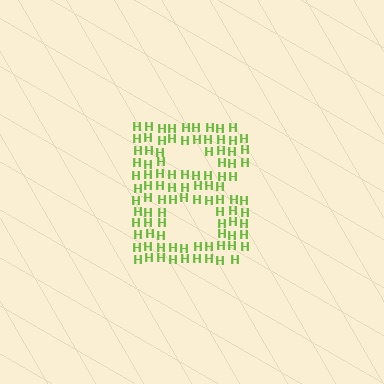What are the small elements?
The small elements are letter H's.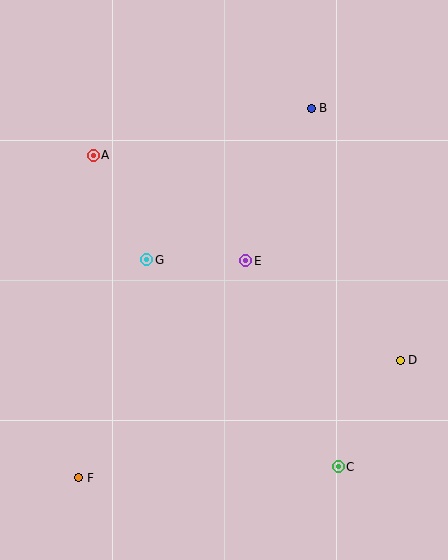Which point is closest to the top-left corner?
Point A is closest to the top-left corner.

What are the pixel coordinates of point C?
Point C is at (338, 467).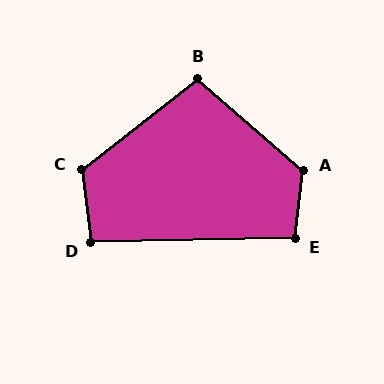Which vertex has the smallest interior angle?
D, at approximately 96 degrees.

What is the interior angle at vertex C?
Approximately 121 degrees (obtuse).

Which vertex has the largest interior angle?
A, at approximately 124 degrees.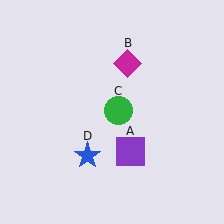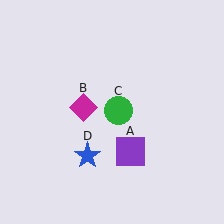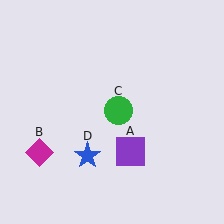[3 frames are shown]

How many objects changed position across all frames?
1 object changed position: magenta diamond (object B).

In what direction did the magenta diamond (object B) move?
The magenta diamond (object B) moved down and to the left.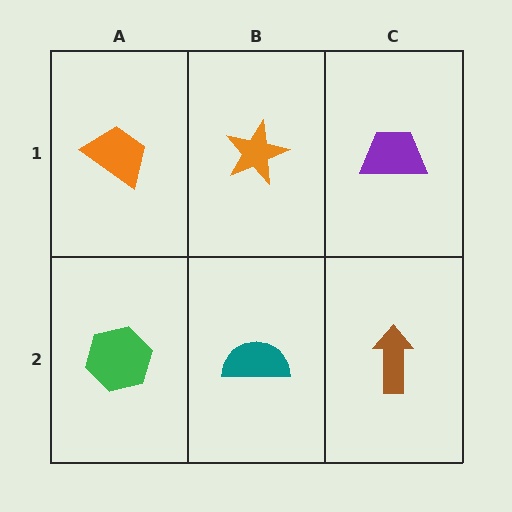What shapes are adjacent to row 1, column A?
A green hexagon (row 2, column A), an orange star (row 1, column B).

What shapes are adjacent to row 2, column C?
A purple trapezoid (row 1, column C), a teal semicircle (row 2, column B).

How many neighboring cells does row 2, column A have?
2.